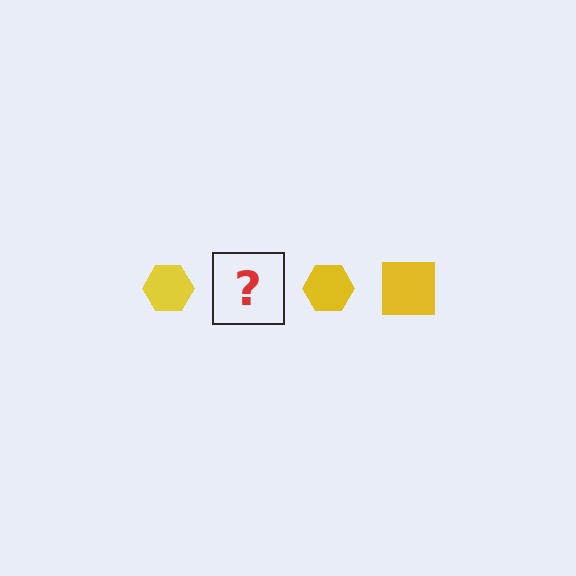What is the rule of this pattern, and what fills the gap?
The rule is that the pattern cycles through hexagon, square shapes in yellow. The gap should be filled with a yellow square.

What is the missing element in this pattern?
The missing element is a yellow square.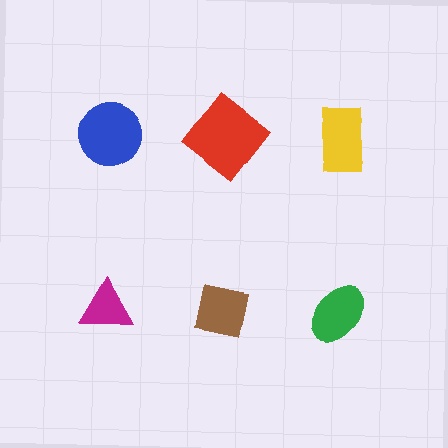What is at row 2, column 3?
A green ellipse.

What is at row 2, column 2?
A brown square.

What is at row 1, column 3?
A yellow rectangle.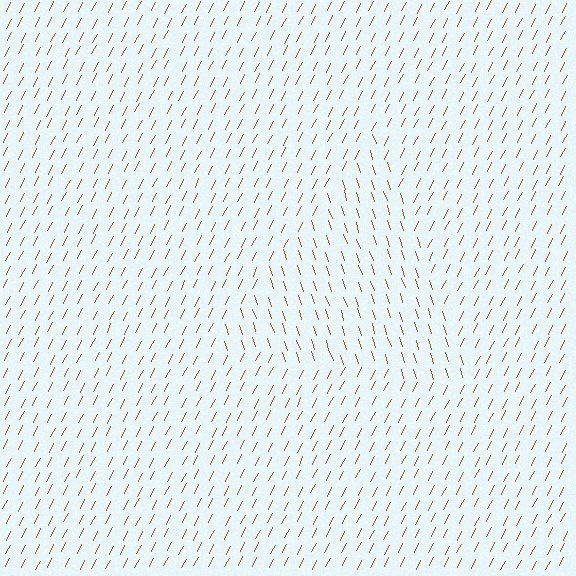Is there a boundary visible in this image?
Yes, there is a texture boundary formed by a change in line orientation.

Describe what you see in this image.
The image is filled with small brown line segments. A triangle region in the image has lines oriented differently from the surrounding lines, creating a visible texture boundary.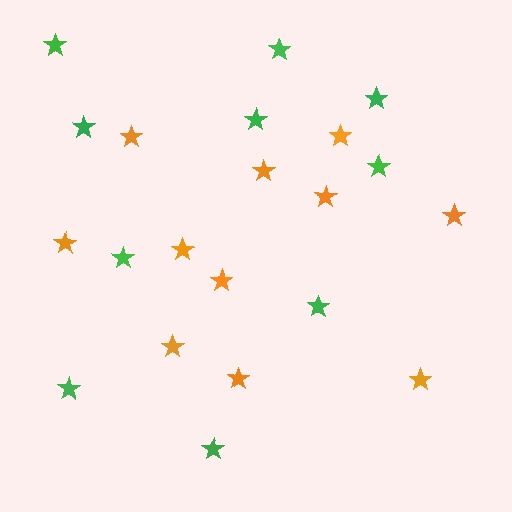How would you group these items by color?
There are 2 groups: one group of green stars (10) and one group of orange stars (11).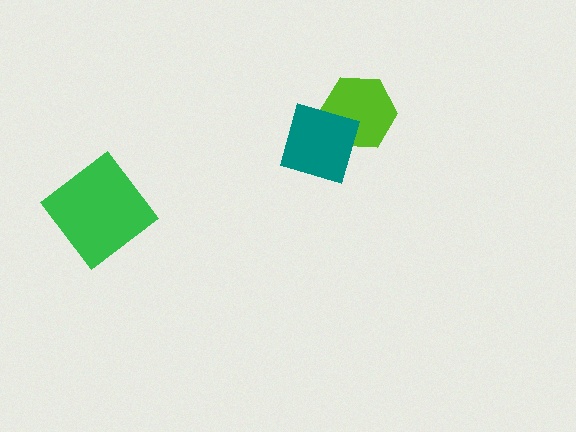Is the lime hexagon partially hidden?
Yes, it is partially covered by another shape.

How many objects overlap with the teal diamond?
1 object overlaps with the teal diamond.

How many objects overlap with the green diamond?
0 objects overlap with the green diamond.